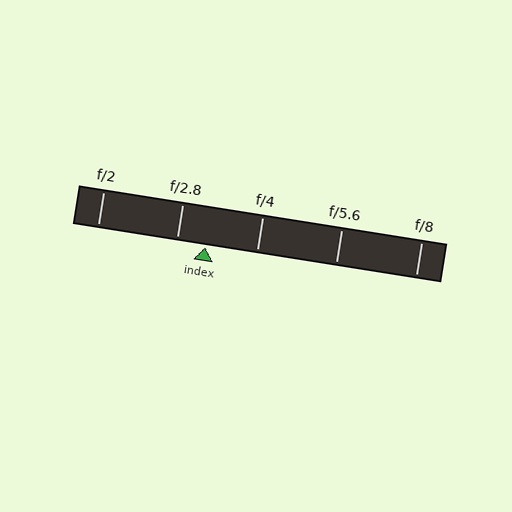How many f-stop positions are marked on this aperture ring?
There are 5 f-stop positions marked.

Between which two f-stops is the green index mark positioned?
The index mark is between f/2.8 and f/4.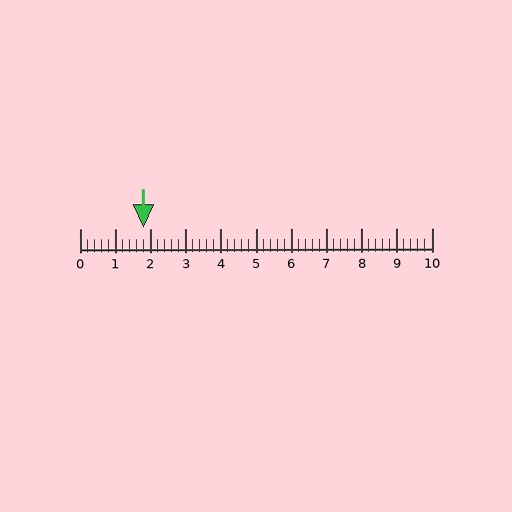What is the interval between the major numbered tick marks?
The major tick marks are spaced 1 units apart.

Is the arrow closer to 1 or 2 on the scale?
The arrow is closer to 2.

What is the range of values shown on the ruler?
The ruler shows values from 0 to 10.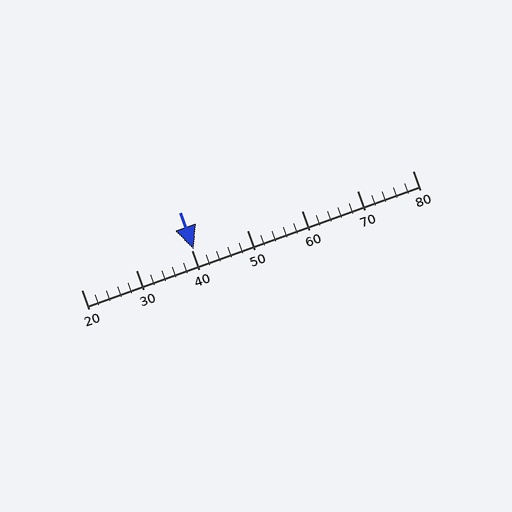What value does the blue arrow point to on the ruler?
The blue arrow points to approximately 40.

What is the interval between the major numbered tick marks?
The major tick marks are spaced 10 units apart.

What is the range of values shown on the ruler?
The ruler shows values from 20 to 80.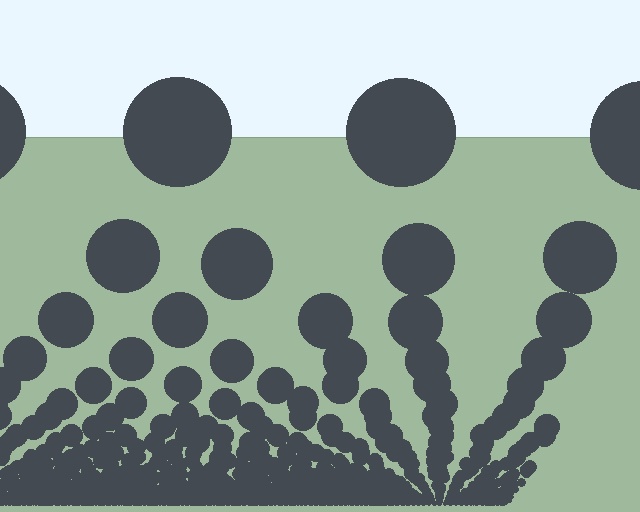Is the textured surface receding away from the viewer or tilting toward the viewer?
The surface appears to tilt toward the viewer. Texture elements get larger and sparser toward the top.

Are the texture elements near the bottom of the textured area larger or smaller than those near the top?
Smaller. The gradient is inverted — elements near the bottom are smaller and denser.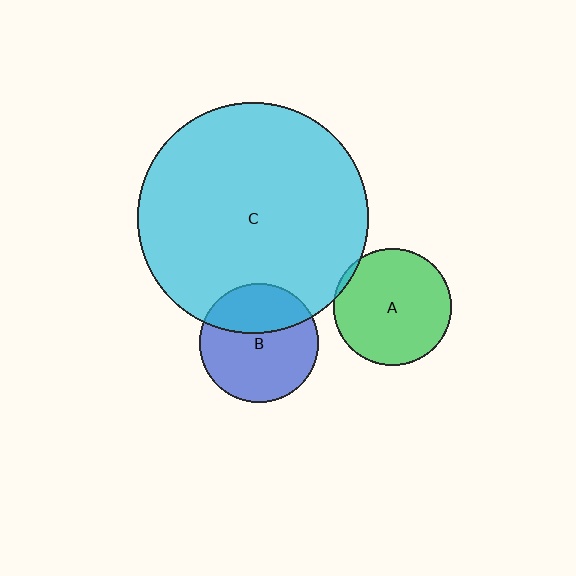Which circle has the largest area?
Circle C (cyan).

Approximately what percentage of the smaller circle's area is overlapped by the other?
Approximately 5%.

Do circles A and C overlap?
Yes.